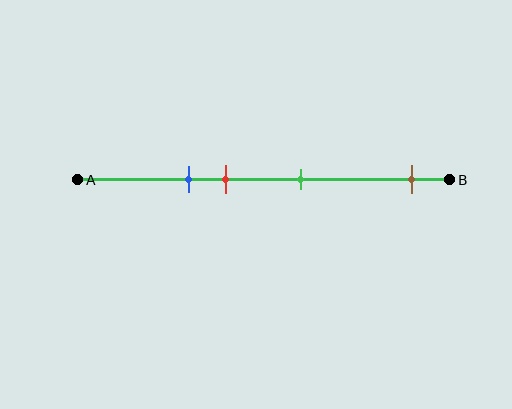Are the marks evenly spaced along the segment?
No, the marks are not evenly spaced.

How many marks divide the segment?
There are 4 marks dividing the segment.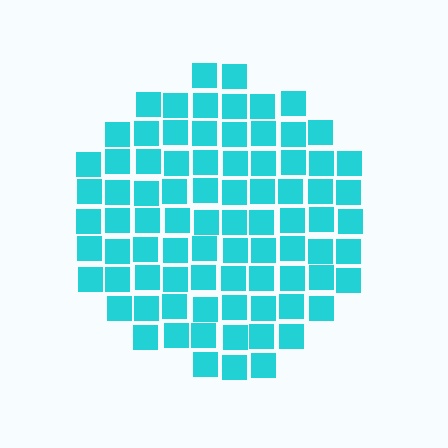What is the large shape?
The large shape is a circle.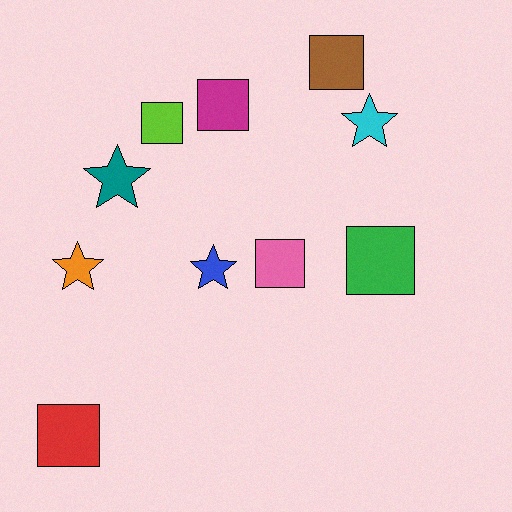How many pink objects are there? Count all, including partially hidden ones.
There is 1 pink object.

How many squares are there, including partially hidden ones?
There are 6 squares.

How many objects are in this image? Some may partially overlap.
There are 10 objects.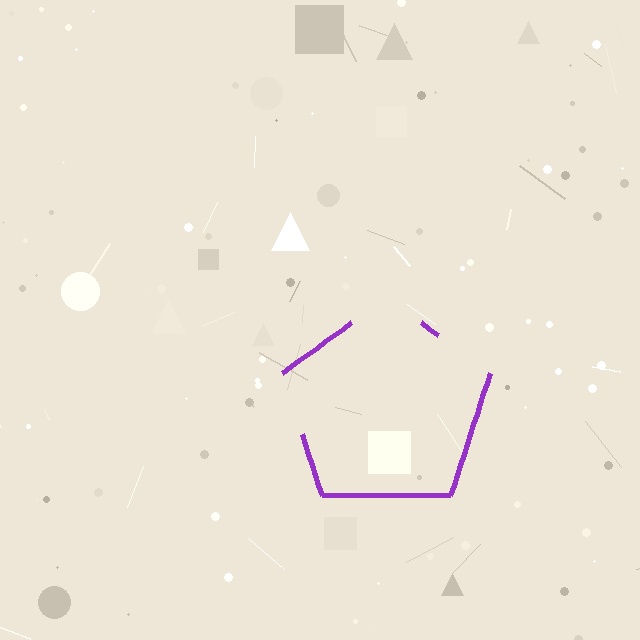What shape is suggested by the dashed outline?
The dashed outline suggests a pentagon.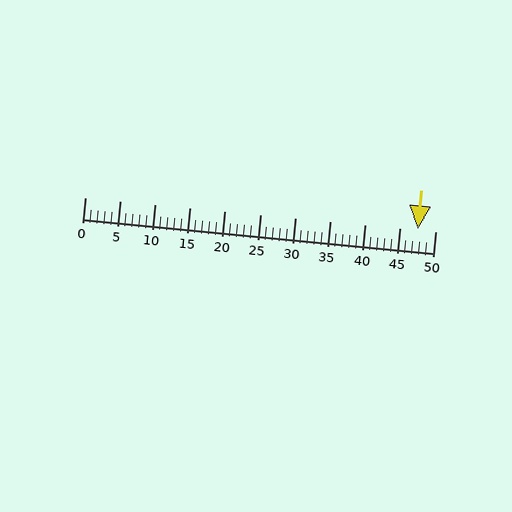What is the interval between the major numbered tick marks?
The major tick marks are spaced 5 units apart.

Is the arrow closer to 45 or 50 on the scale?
The arrow is closer to 50.